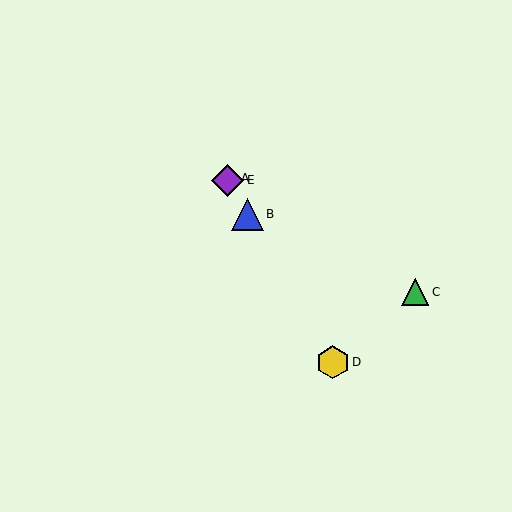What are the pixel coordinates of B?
Object B is at (247, 214).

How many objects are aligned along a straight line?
4 objects (A, B, D, E) are aligned along a straight line.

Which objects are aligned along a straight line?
Objects A, B, D, E are aligned along a straight line.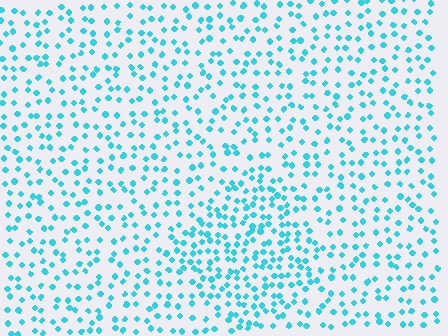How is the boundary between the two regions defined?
The boundary is defined by a change in element density (approximately 1.7x ratio). All elements are the same color, size, and shape.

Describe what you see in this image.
The image contains small cyan elements arranged at two different densities. A diamond-shaped region is visible where the elements are more densely packed than the surrounding area.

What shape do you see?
I see a diamond.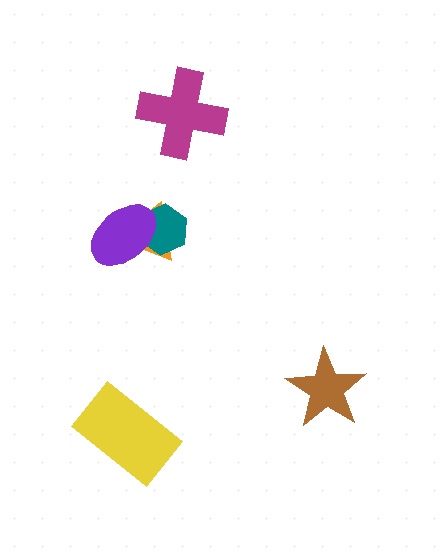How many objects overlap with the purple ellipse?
2 objects overlap with the purple ellipse.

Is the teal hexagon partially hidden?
Yes, it is partially covered by another shape.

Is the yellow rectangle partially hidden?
No, no other shape covers it.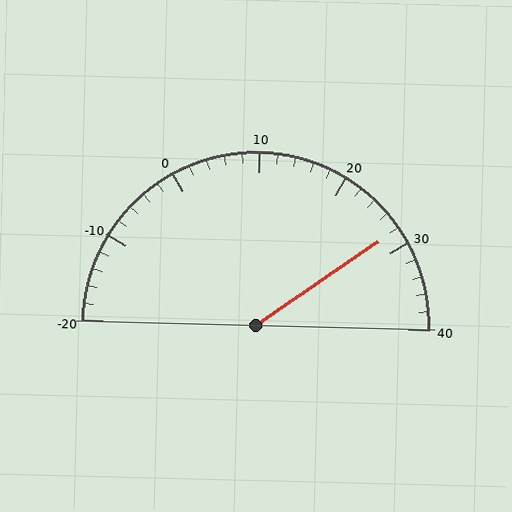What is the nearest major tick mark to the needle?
The nearest major tick mark is 30.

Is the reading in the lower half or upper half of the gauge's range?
The reading is in the upper half of the range (-20 to 40).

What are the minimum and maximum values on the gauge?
The gauge ranges from -20 to 40.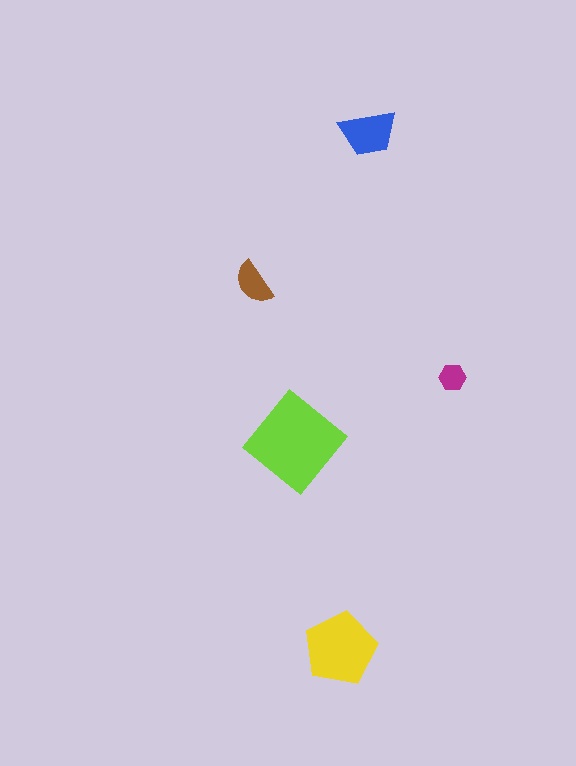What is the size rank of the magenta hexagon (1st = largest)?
5th.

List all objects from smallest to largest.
The magenta hexagon, the brown semicircle, the blue trapezoid, the yellow pentagon, the lime diamond.